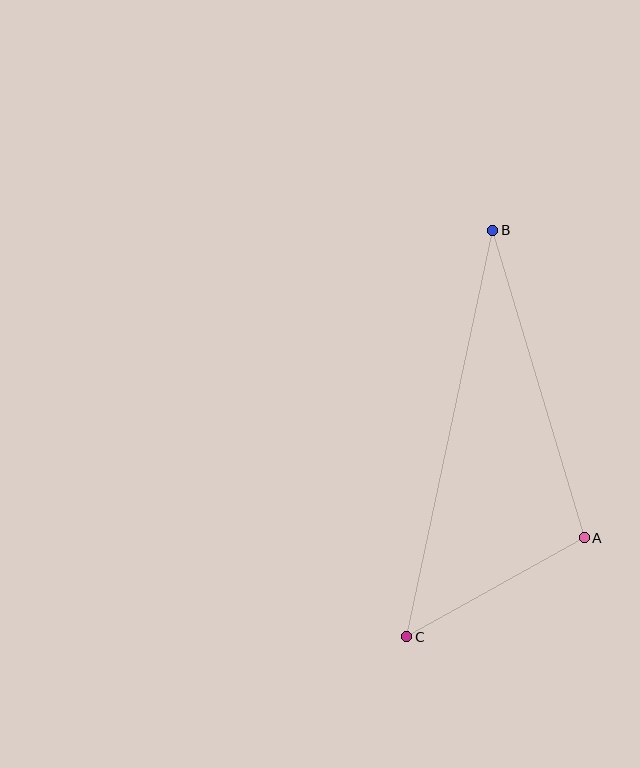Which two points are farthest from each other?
Points B and C are farthest from each other.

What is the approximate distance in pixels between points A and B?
The distance between A and B is approximately 321 pixels.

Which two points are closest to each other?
Points A and C are closest to each other.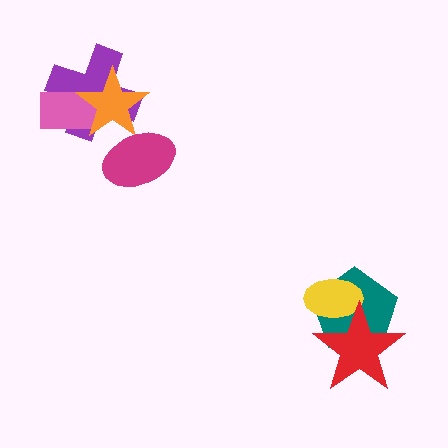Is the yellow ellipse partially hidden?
Yes, it is partially covered by another shape.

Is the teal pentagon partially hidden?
Yes, it is partially covered by another shape.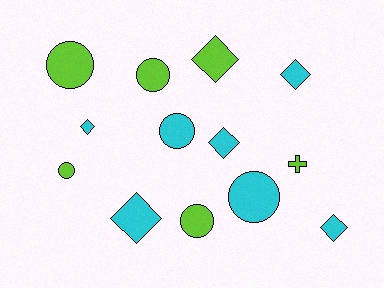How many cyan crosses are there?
There are no cyan crosses.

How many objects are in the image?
There are 13 objects.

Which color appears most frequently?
Cyan, with 7 objects.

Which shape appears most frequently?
Diamond, with 6 objects.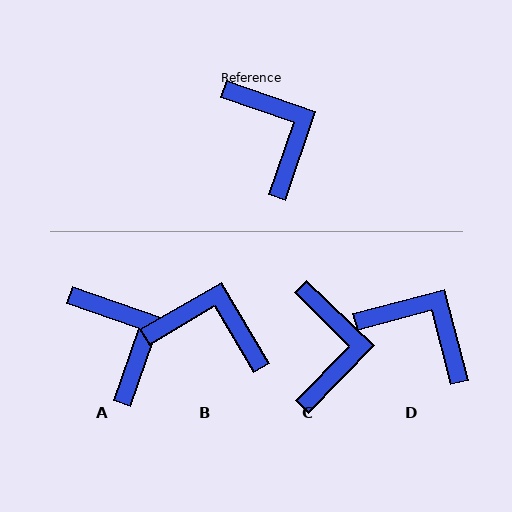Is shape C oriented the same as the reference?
No, it is off by about 26 degrees.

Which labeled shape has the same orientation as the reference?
A.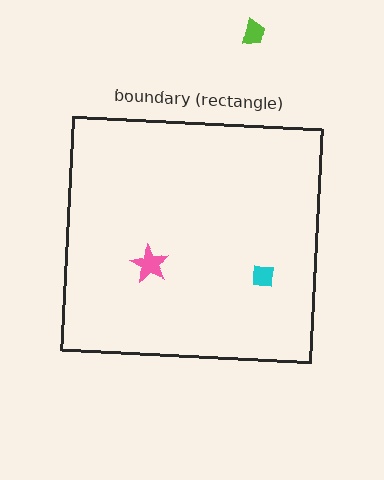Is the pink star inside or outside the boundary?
Inside.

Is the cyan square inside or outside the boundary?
Inside.